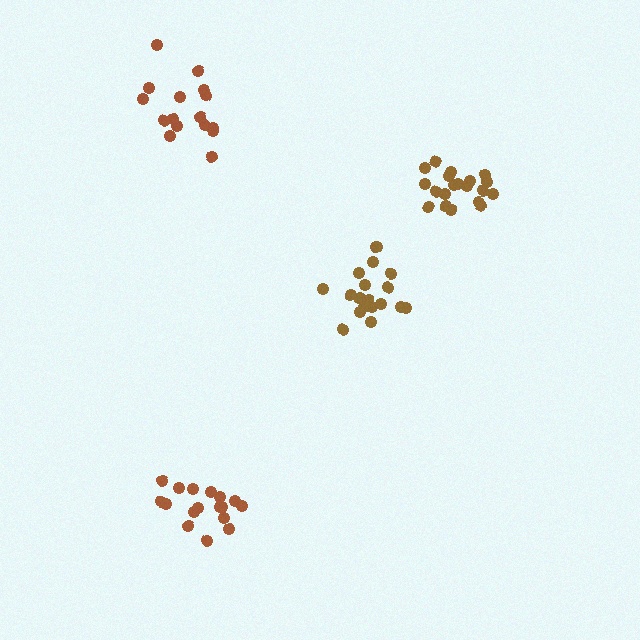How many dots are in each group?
Group 1: 18 dots, Group 2: 20 dots, Group 3: 16 dots, Group 4: 17 dots (71 total).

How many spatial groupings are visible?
There are 4 spatial groupings.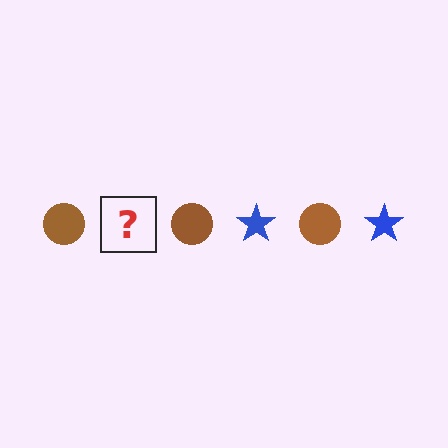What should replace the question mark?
The question mark should be replaced with a blue star.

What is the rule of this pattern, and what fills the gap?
The rule is that the pattern alternates between brown circle and blue star. The gap should be filled with a blue star.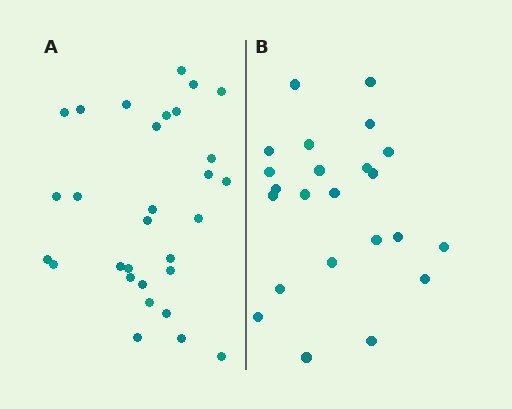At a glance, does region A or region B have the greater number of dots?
Region A (the left region) has more dots.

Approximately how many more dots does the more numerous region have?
Region A has roughly 8 or so more dots than region B.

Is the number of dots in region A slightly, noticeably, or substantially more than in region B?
Region A has noticeably more, but not dramatically so. The ratio is roughly 1.3 to 1.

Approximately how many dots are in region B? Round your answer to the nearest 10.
About 20 dots. (The exact count is 23, which rounds to 20.)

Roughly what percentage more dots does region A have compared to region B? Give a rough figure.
About 30% more.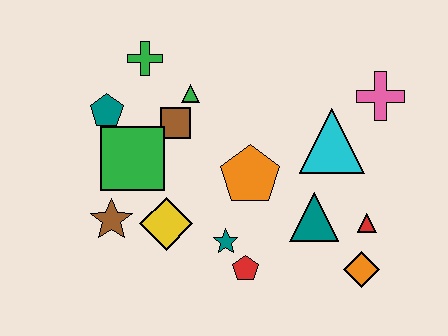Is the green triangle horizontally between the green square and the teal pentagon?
No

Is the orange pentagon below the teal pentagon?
Yes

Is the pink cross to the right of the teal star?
Yes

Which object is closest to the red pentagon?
The teal star is closest to the red pentagon.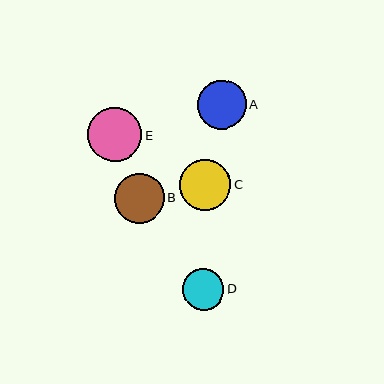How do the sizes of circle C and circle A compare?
Circle C and circle A are approximately the same size.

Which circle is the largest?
Circle E is the largest with a size of approximately 54 pixels.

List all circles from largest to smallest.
From largest to smallest: E, C, B, A, D.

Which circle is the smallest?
Circle D is the smallest with a size of approximately 42 pixels.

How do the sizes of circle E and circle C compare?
Circle E and circle C are approximately the same size.